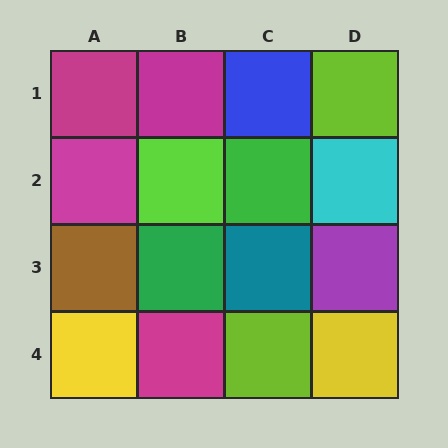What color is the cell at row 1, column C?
Blue.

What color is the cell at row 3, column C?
Teal.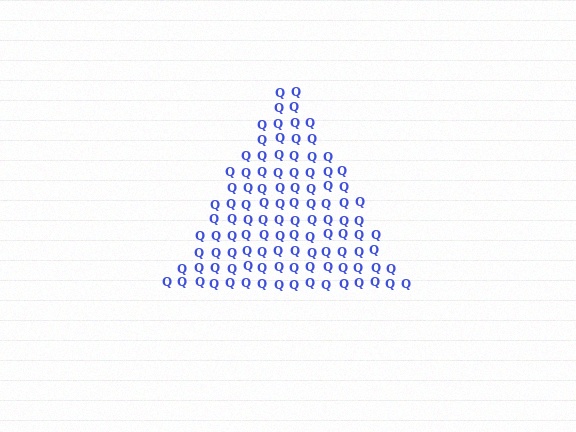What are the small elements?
The small elements are letter Q's.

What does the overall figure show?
The overall figure shows a triangle.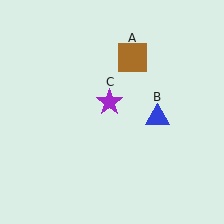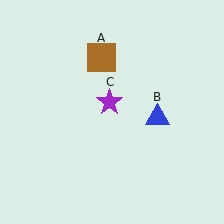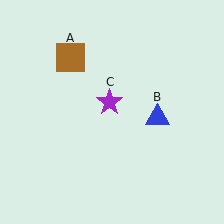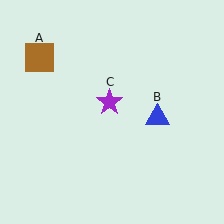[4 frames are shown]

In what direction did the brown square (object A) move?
The brown square (object A) moved left.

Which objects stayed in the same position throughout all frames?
Blue triangle (object B) and purple star (object C) remained stationary.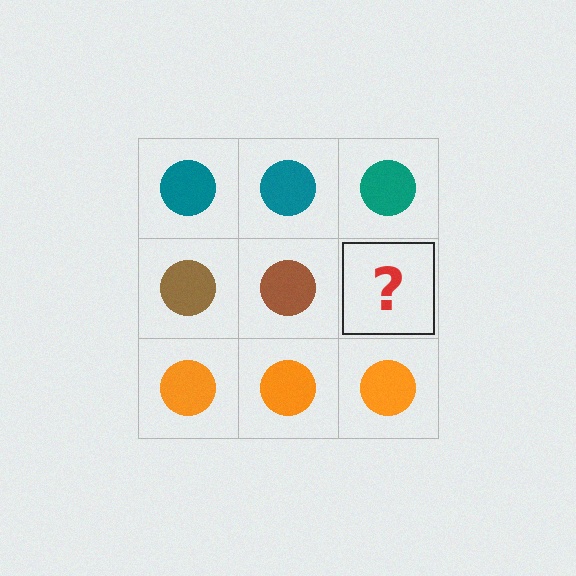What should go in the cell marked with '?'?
The missing cell should contain a brown circle.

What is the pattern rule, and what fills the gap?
The rule is that each row has a consistent color. The gap should be filled with a brown circle.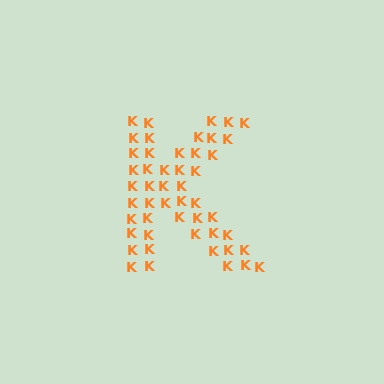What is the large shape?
The large shape is the letter K.